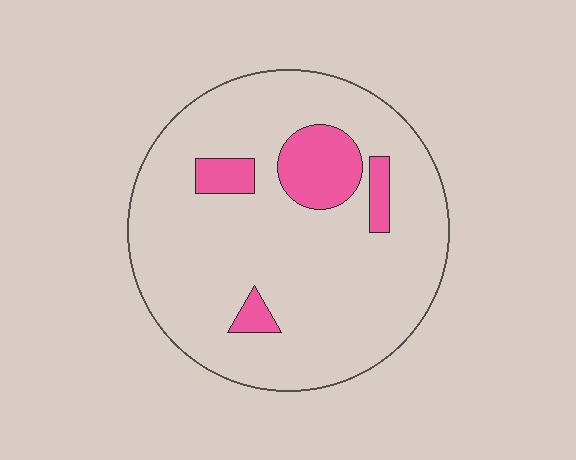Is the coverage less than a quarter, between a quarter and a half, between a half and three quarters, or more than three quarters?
Less than a quarter.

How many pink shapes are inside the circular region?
4.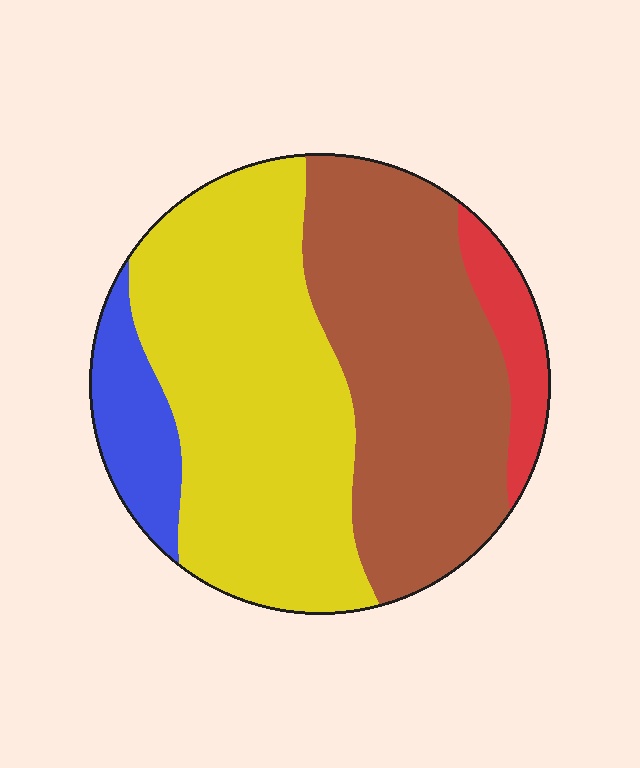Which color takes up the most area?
Yellow, at roughly 45%.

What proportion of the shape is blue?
Blue covers around 10% of the shape.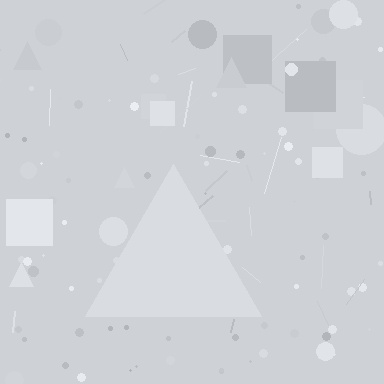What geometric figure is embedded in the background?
A triangle is embedded in the background.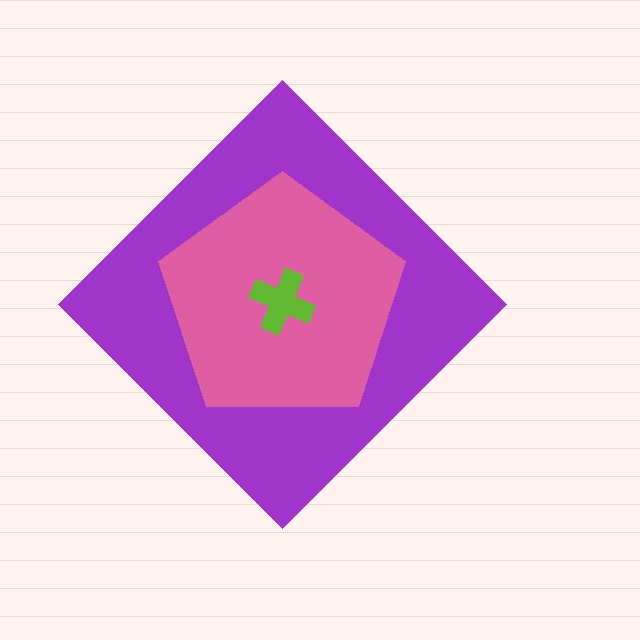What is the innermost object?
The lime cross.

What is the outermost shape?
The purple diamond.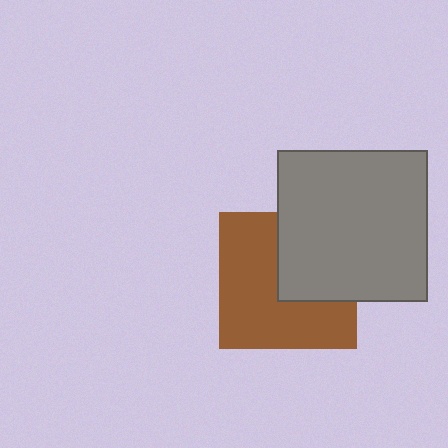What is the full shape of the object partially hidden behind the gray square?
The partially hidden object is a brown square.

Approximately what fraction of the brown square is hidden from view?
Roughly 38% of the brown square is hidden behind the gray square.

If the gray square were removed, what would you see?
You would see the complete brown square.